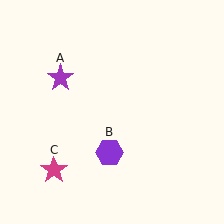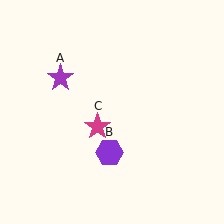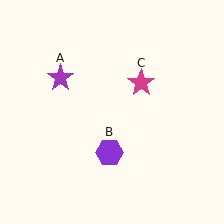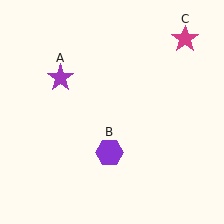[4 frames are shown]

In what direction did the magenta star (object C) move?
The magenta star (object C) moved up and to the right.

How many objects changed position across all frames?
1 object changed position: magenta star (object C).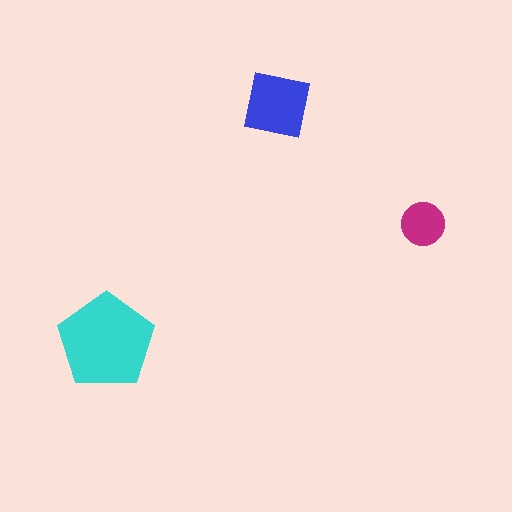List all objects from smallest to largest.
The magenta circle, the blue square, the cyan pentagon.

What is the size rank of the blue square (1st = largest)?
2nd.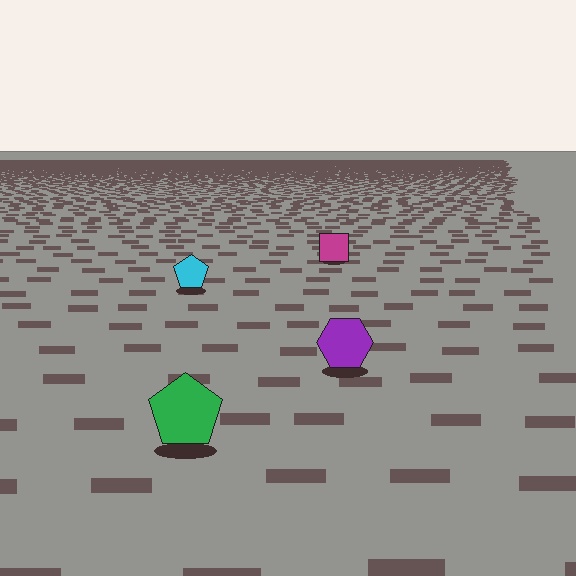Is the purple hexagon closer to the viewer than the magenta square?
Yes. The purple hexagon is closer — you can tell from the texture gradient: the ground texture is coarser near it.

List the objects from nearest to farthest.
From nearest to farthest: the green pentagon, the purple hexagon, the cyan pentagon, the magenta square.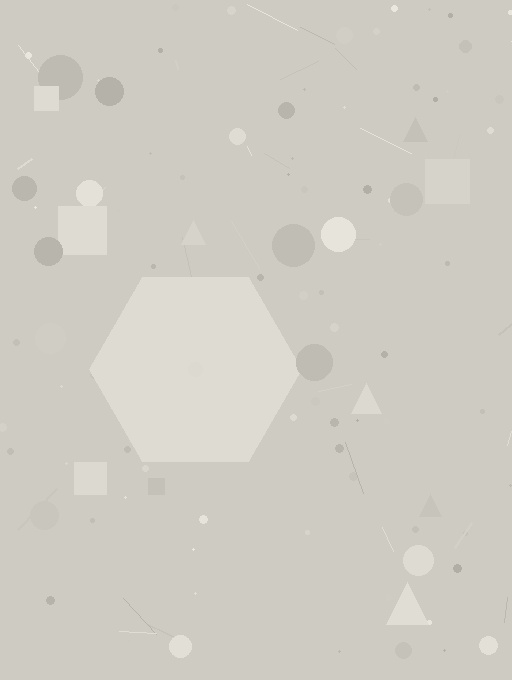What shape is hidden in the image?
A hexagon is hidden in the image.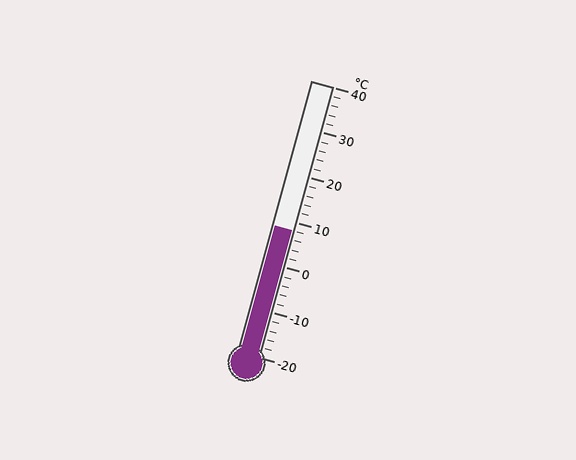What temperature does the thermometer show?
The thermometer shows approximately 8°C.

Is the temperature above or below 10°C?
The temperature is below 10°C.